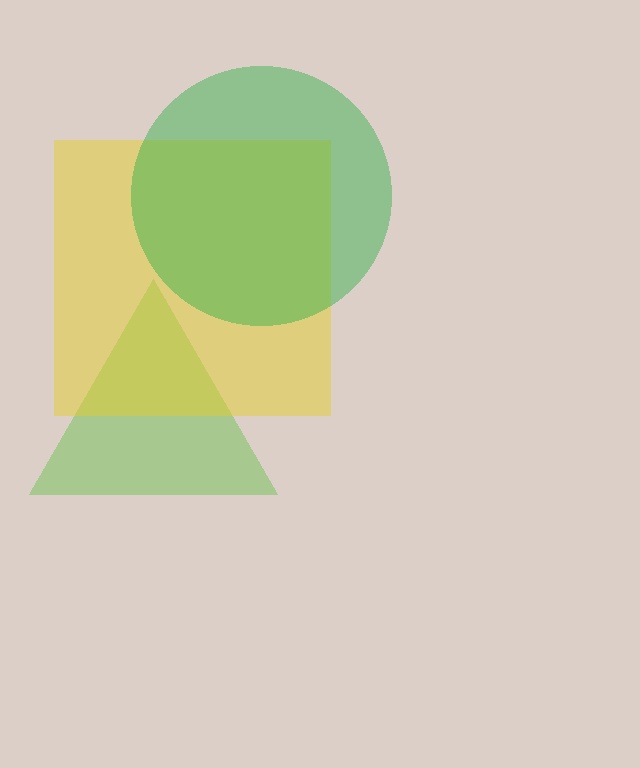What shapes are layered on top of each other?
The layered shapes are: a lime triangle, a yellow square, a green circle.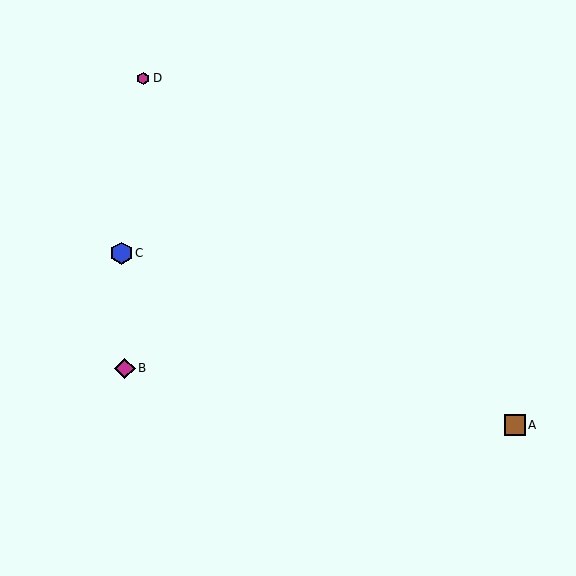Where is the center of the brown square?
The center of the brown square is at (515, 425).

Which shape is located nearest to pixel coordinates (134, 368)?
The magenta diamond (labeled B) at (125, 368) is nearest to that location.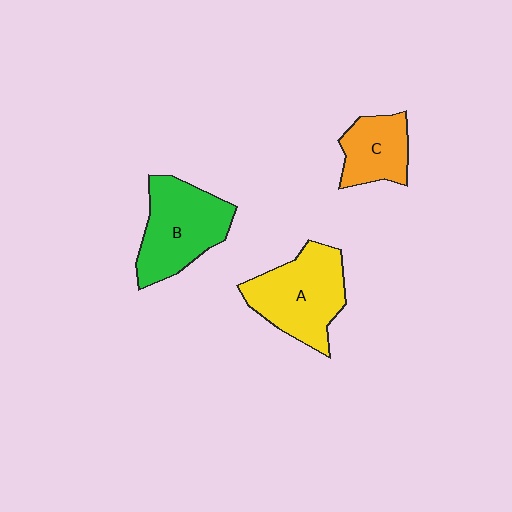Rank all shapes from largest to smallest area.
From largest to smallest: A (yellow), B (green), C (orange).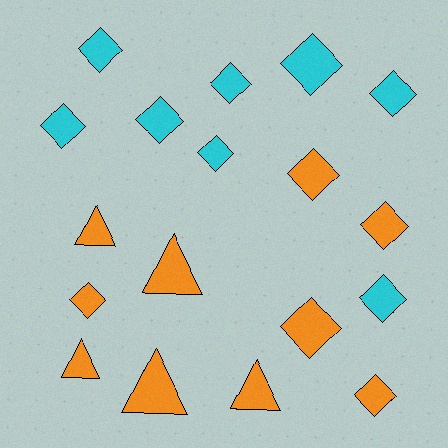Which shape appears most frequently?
Diamond, with 13 objects.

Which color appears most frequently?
Orange, with 10 objects.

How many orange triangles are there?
There are 5 orange triangles.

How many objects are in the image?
There are 18 objects.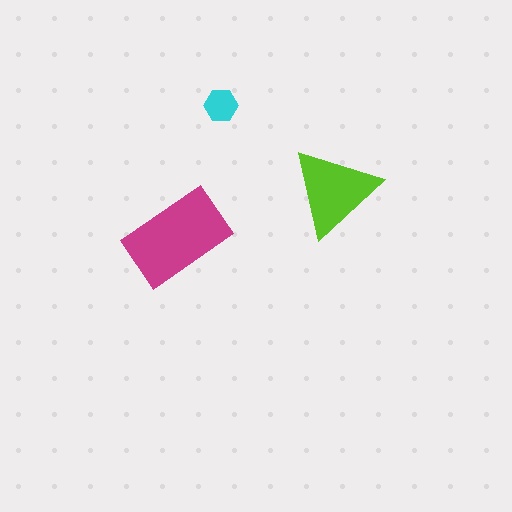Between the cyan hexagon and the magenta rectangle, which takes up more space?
The magenta rectangle.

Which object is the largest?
The magenta rectangle.